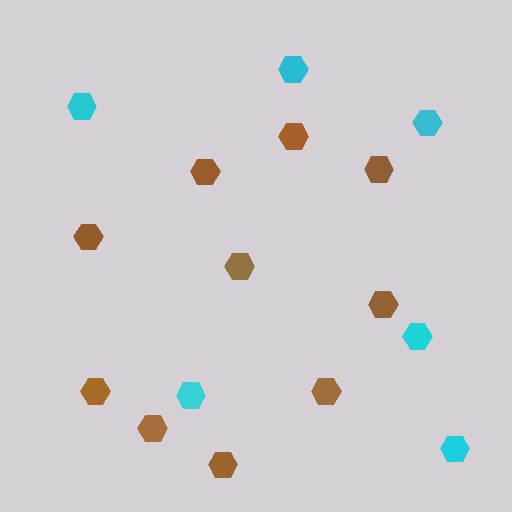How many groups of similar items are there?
There are 2 groups: one group of brown hexagons (10) and one group of cyan hexagons (6).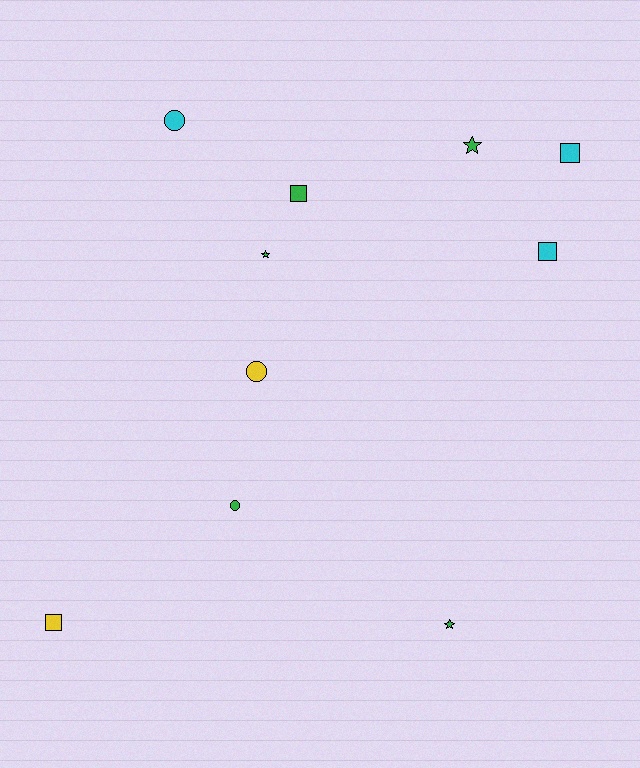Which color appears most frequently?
Green, with 5 objects.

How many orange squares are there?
There are no orange squares.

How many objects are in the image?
There are 10 objects.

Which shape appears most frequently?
Square, with 4 objects.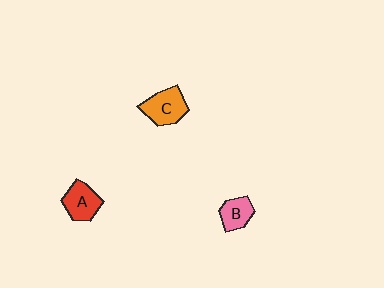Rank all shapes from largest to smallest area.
From largest to smallest: C (orange), A (red), B (pink).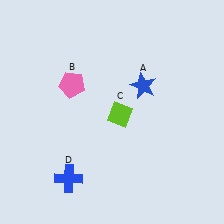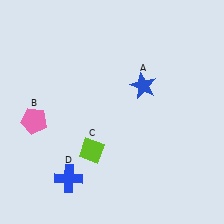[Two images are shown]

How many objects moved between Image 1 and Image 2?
2 objects moved between the two images.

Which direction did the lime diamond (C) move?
The lime diamond (C) moved down.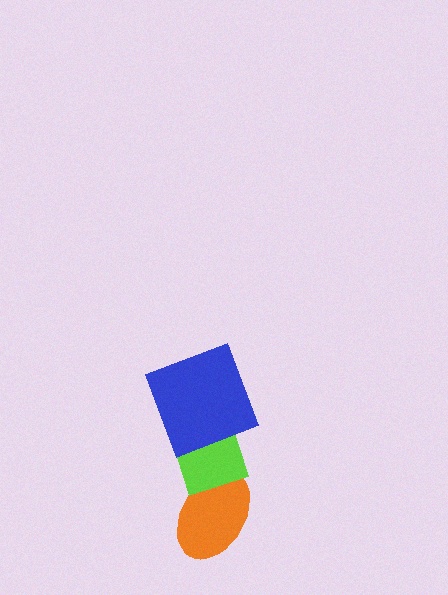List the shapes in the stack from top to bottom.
From top to bottom: the blue square, the lime diamond, the orange ellipse.